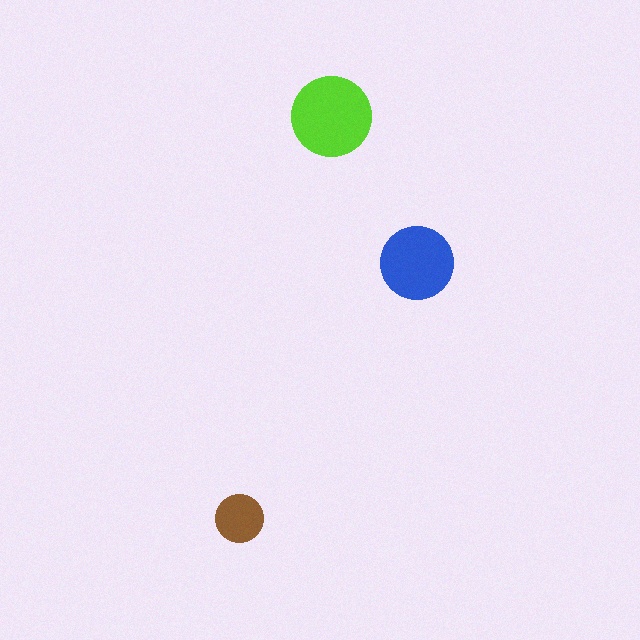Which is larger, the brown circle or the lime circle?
The lime one.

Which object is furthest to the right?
The blue circle is rightmost.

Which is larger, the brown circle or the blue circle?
The blue one.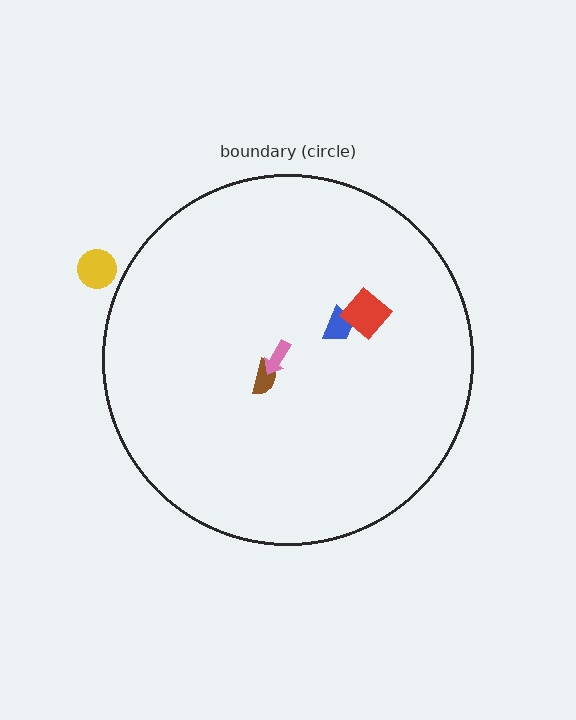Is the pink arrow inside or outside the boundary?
Inside.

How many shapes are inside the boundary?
4 inside, 1 outside.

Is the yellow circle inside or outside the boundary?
Outside.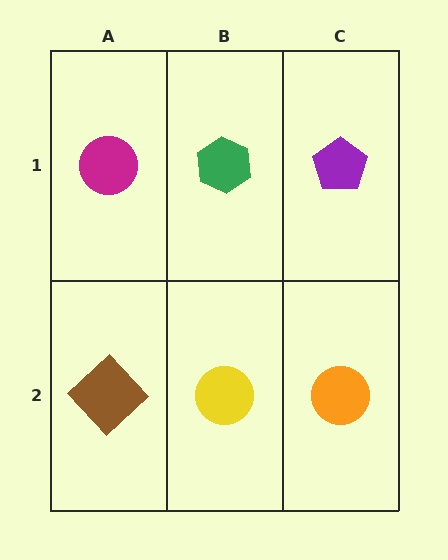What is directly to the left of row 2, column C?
A yellow circle.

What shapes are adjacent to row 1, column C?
An orange circle (row 2, column C), a green hexagon (row 1, column B).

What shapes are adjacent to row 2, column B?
A green hexagon (row 1, column B), a brown diamond (row 2, column A), an orange circle (row 2, column C).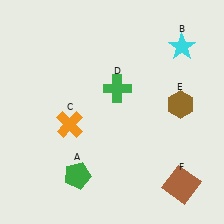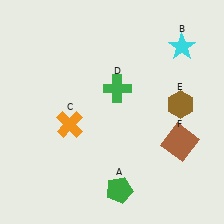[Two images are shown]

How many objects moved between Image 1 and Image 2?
2 objects moved between the two images.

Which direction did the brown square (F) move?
The brown square (F) moved up.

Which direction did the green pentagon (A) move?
The green pentagon (A) moved right.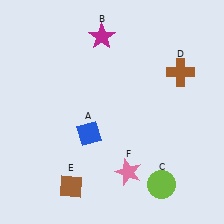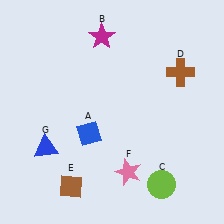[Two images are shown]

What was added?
A blue triangle (G) was added in Image 2.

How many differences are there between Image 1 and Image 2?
There is 1 difference between the two images.